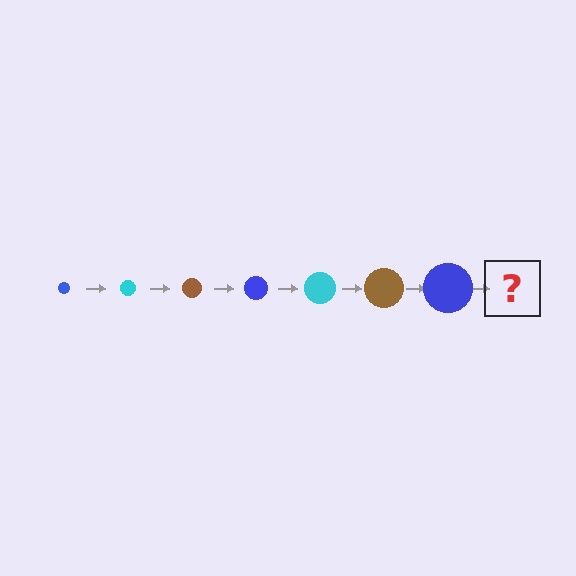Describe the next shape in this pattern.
It should be a cyan circle, larger than the previous one.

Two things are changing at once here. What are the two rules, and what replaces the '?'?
The two rules are that the circle grows larger each step and the color cycles through blue, cyan, and brown. The '?' should be a cyan circle, larger than the previous one.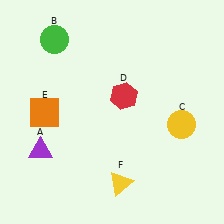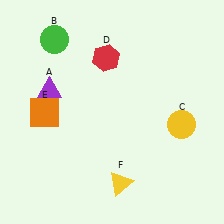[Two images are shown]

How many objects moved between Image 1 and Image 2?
2 objects moved between the two images.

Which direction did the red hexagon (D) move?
The red hexagon (D) moved up.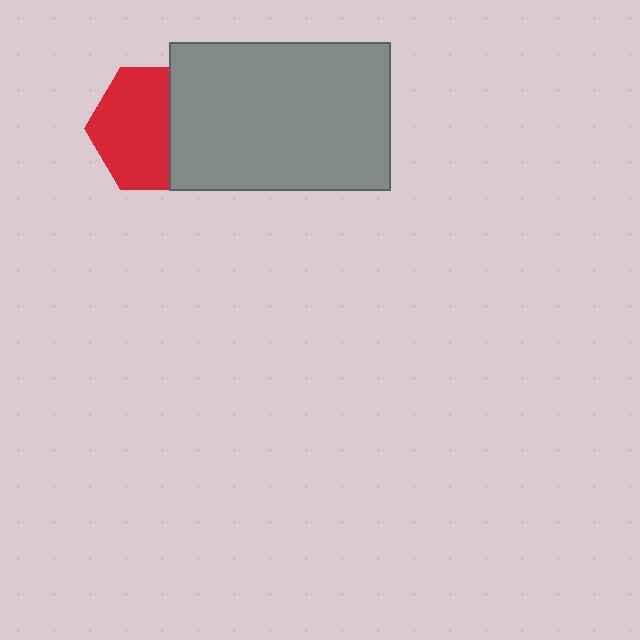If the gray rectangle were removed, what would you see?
You would see the complete red hexagon.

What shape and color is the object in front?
The object in front is a gray rectangle.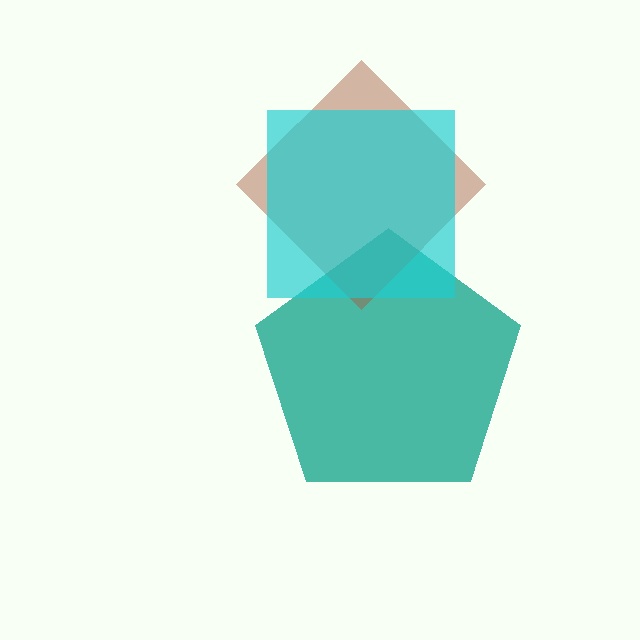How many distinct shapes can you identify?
There are 3 distinct shapes: a teal pentagon, a brown diamond, a cyan square.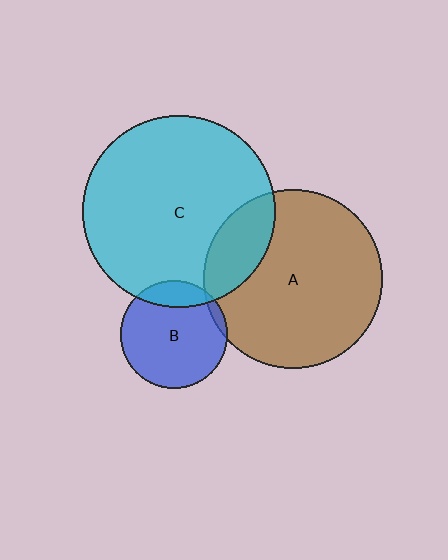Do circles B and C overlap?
Yes.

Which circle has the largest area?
Circle C (cyan).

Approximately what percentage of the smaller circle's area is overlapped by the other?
Approximately 15%.